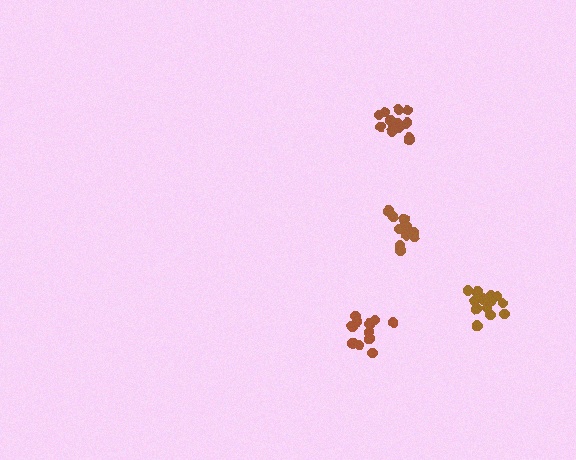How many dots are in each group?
Group 1: 16 dots, Group 2: 15 dots, Group 3: 11 dots, Group 4: 12 dots (54 total).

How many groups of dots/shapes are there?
There are 4 groups.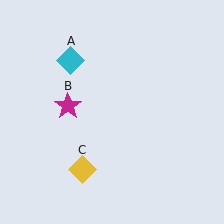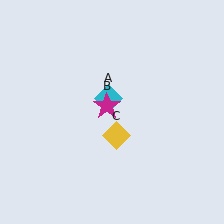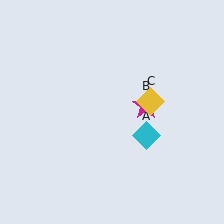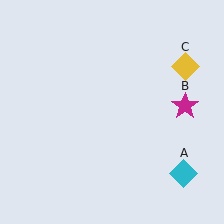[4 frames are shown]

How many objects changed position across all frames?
3 objects changed position: cyan diamond (object A), magenta star (object B), yellow diamond (object C).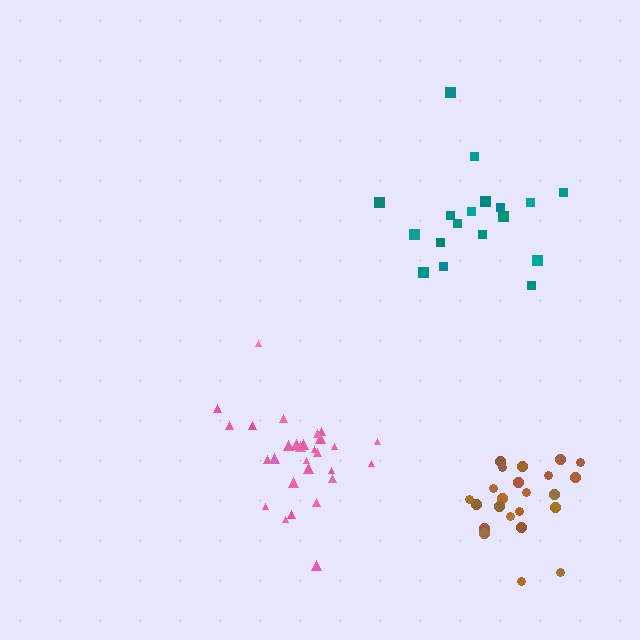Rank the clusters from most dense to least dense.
brown, pink, teal.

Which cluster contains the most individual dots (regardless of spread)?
Pink (29).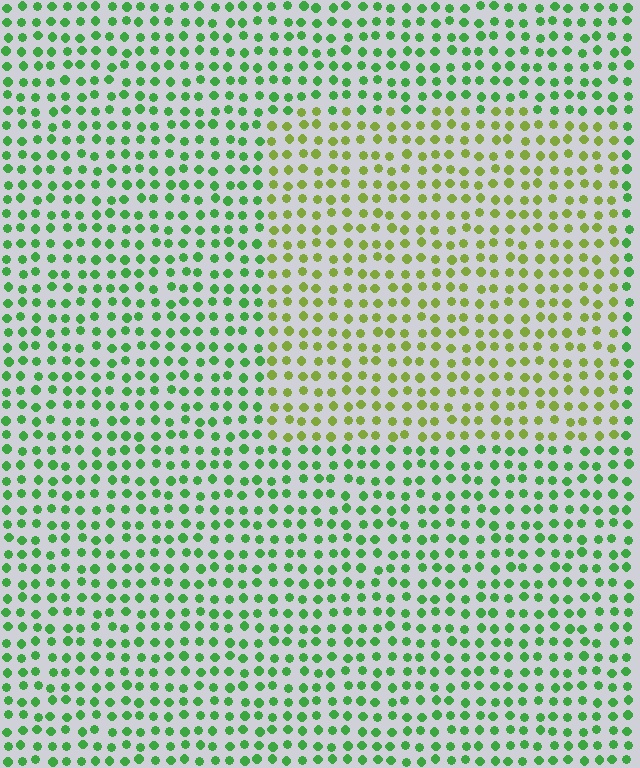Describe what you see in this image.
The image is filled with small green elements in a uniform arrangement. A rectangle-shaped region is visible where the elements are tinted to a slightly different hue, forming a subtle color boundary.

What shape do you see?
I see a rectangle.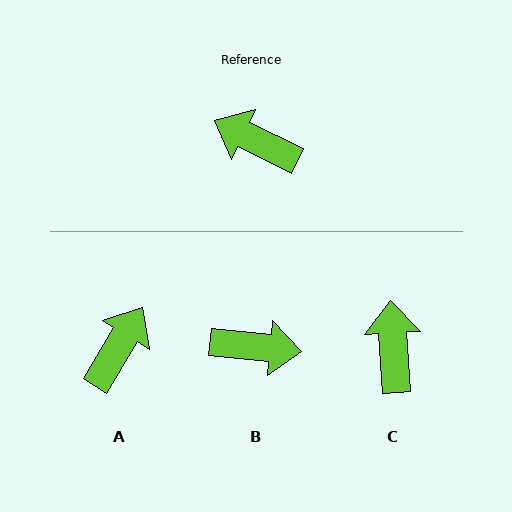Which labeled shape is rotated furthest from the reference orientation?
B, about 159 degrees away.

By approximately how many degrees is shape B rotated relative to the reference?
Approximately 159 degrees clockwise.